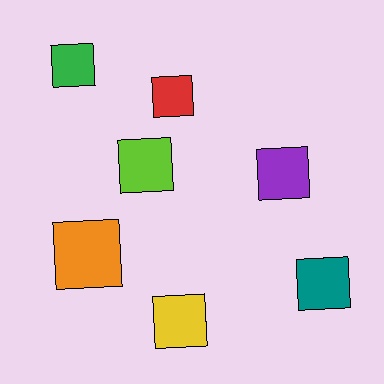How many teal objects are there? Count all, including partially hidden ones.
There is 1 teal object.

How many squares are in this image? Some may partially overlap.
There are 7 squares.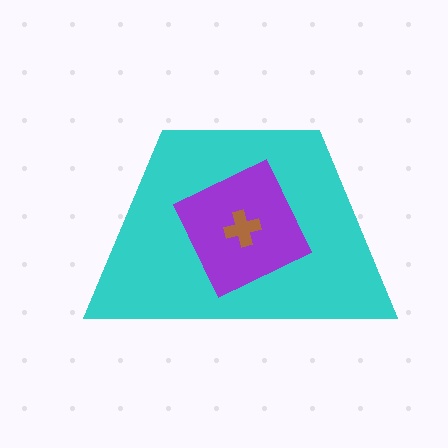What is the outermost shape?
The cyan trapezoid.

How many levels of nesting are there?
3.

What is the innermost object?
The brown cross.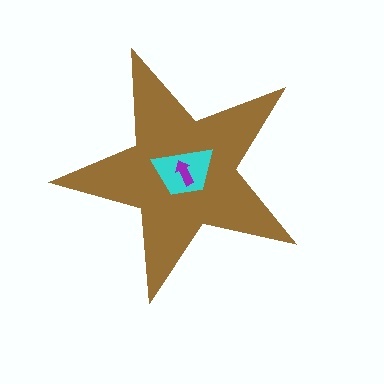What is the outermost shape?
The brown star.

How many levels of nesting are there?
3.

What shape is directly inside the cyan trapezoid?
The purple arrow.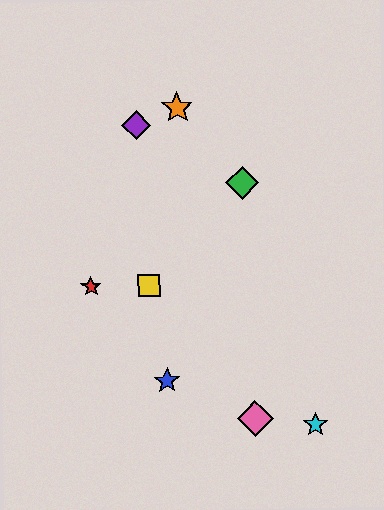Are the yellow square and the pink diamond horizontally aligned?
No, the yellow square is at y≈285 and the pink diamond is at y≈418.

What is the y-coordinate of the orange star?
The orange star is at y≈108.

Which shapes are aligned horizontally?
The red star, the yellow square are aligned horizontally.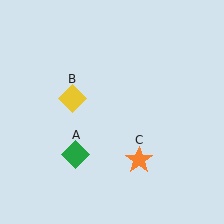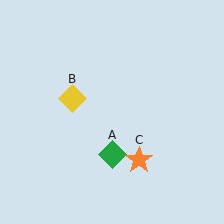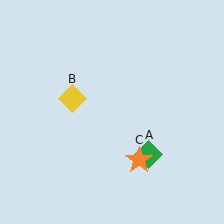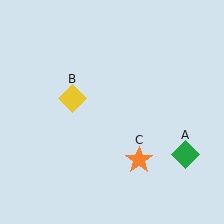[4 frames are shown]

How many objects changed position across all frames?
1 object changed position: green diamond (object A).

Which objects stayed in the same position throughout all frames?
Yellow diamond (object B) and orange star (object C) remained stationary.